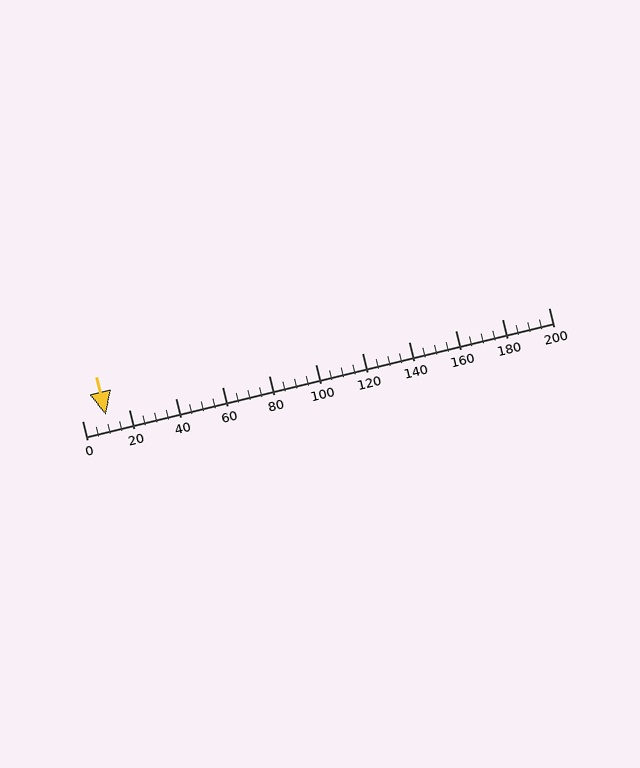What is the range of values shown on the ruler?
The ruler shows values from 0 to 200.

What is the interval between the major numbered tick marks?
The major tick marks are spaced 20 units apart.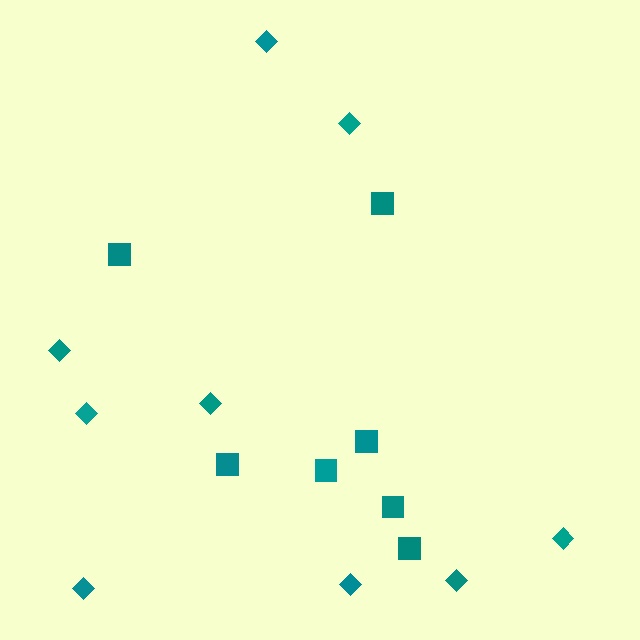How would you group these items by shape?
There are 2 groups: one group of diamonds (9) and one group of squares (7).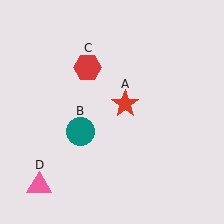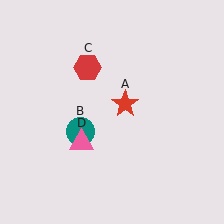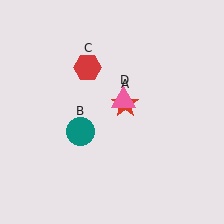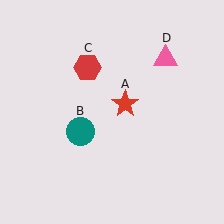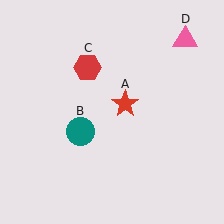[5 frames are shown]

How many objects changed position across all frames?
1 object changed position: pink triangle (object D).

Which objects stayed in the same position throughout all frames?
Red star (object A) and teal circle (object B) and red hexagon (object C) remained stationary.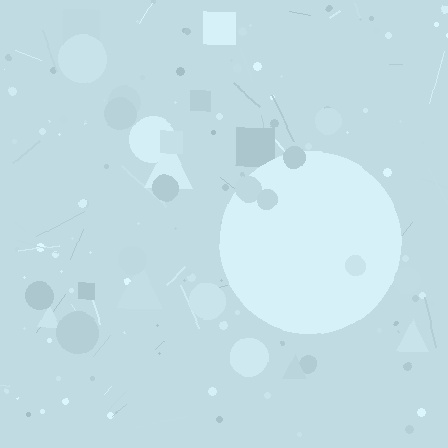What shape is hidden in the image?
A circle is hidden in the image.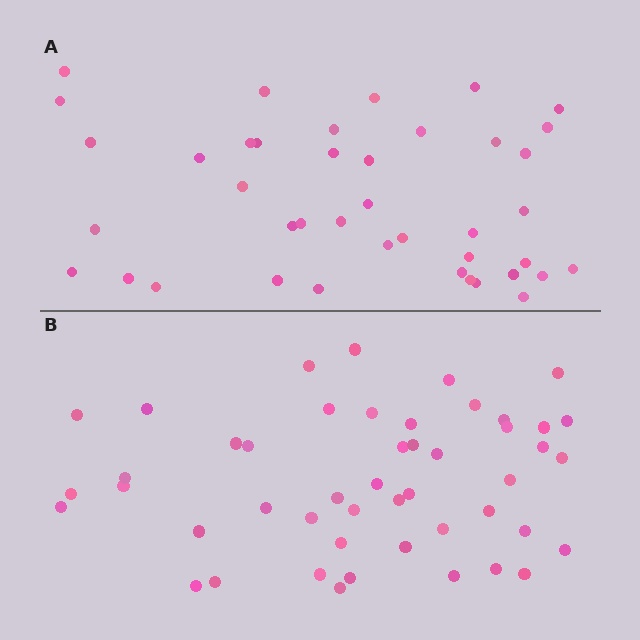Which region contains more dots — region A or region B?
Region B (the bottom region) has more dots.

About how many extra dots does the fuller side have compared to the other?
Region B has roughly 8 or so more dots than region A.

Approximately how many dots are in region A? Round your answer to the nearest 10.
About 40 dots. (The exact count is 41, which rounds to 40.)